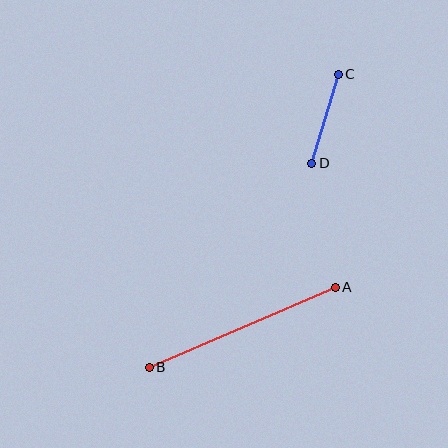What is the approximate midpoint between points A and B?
The midpoint is at approximately (242, 327) pixels.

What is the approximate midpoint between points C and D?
The midpoint is at approximately (325, 119) pixels.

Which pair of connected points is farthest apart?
Points A and B are farthest apart.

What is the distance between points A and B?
The distance is approximately 203 pixels.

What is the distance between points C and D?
The distance is approximately 93 pixels.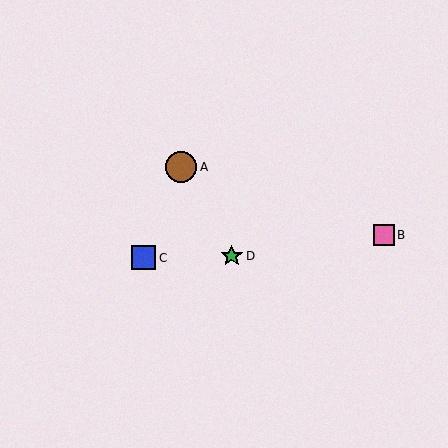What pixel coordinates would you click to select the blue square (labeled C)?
Click at (144, 258) to select the blue square C.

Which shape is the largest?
The brown circle (labeled A) is the largest.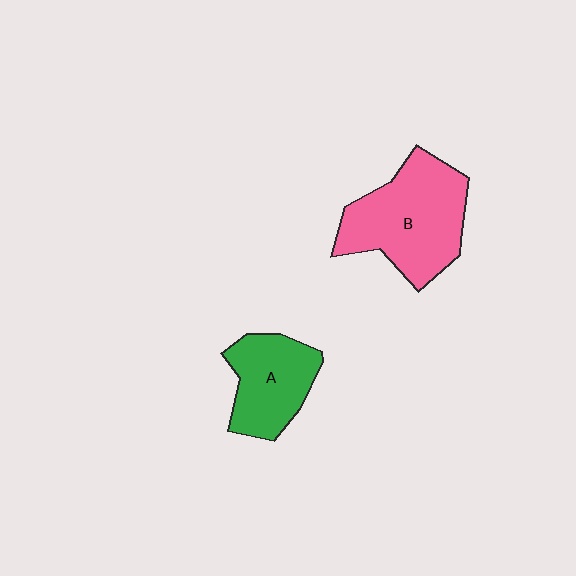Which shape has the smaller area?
Shape A (green).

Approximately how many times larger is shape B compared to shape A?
Approximately 1.5 times.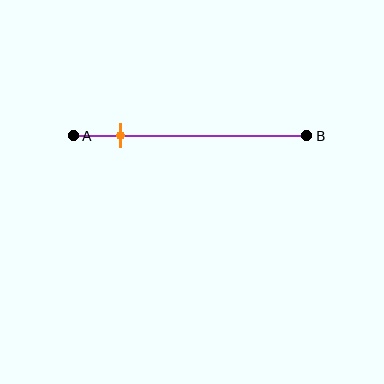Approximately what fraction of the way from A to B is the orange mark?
The orange mark is approximately 20% of the way from A to B.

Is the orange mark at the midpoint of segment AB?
No, the mark is at about 20% from A, not at the 50% midpoint.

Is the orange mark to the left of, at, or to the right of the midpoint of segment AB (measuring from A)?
The orange mark is to the left of the midpoint of segment AB.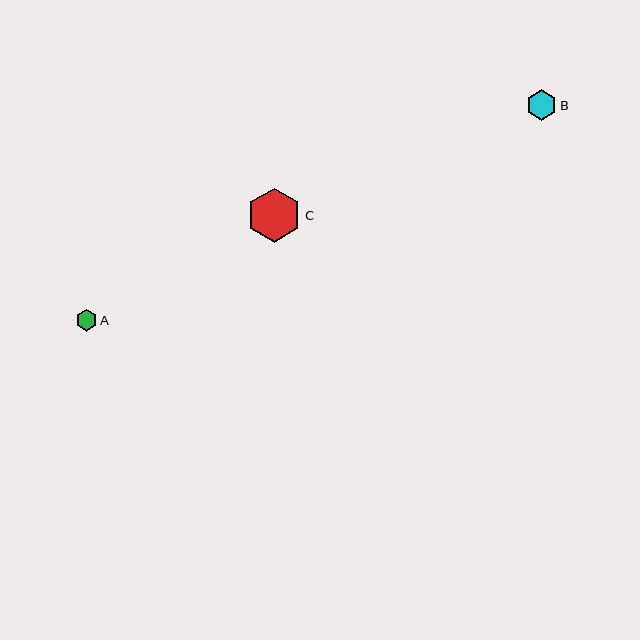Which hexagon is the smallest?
Hexagon A is the smallest with a size of approximately 22 pixels.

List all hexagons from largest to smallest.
From largest to smallest: C, B, A.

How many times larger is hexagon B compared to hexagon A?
Hexagon B is approximately 1.4 times the size of hexagon A.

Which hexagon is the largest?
Hexagon C is the largest with a size of approximately 54 pixels.